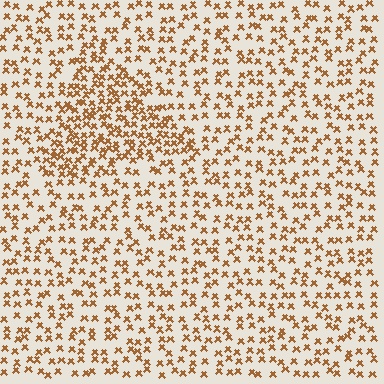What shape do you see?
I see a triangle.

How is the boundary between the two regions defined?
The boundary is defined by a change in element density (approximately 1.9x ratio). All elements are the same color, size, and shape.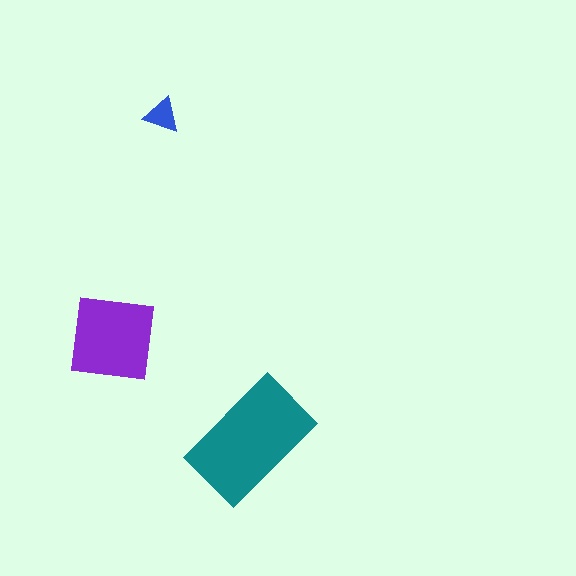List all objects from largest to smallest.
The teal rectangle, the purple square, the blue triangle.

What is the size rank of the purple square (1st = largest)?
2nd.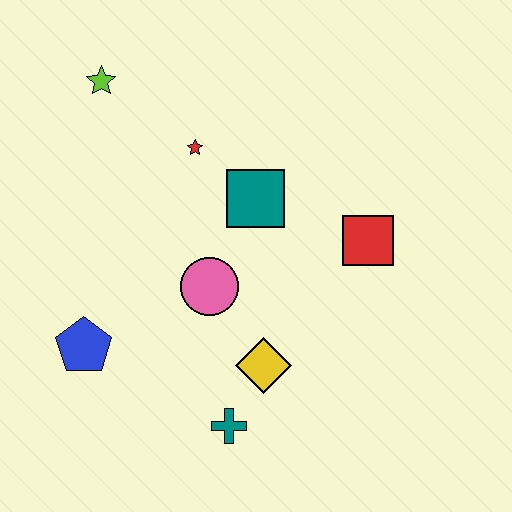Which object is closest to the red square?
The teal square is closest to the red square.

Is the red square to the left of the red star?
No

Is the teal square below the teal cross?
No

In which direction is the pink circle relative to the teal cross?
The pink circle is above the teal cross.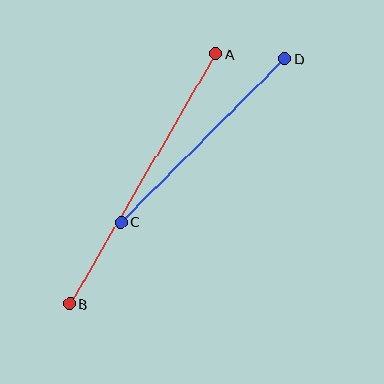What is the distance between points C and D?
The distance is approximately 231 pixels.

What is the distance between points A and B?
The distance is approximately 290 pixels.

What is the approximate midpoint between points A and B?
The midpoint is at approximately (143, 179) pixels.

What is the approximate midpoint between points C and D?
The midpoint is at approximately (203, 141) pixels.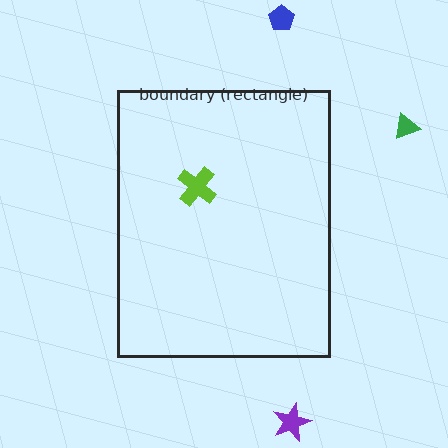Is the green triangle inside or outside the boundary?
Outside.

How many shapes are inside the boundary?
1 inside, 3 outside.